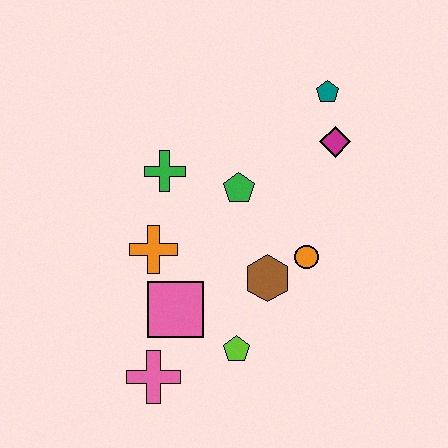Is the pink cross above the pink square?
No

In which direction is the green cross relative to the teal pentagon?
The green cross is to the left of the teal pentagon.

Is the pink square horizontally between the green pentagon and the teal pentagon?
No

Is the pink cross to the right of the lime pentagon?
No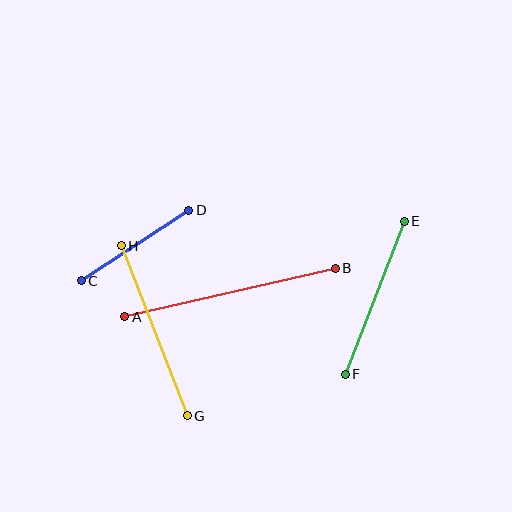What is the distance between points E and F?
The distance is approximately 164 pixels.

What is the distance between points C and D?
The distance is approximately 129 pixels.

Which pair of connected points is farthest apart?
Points A and B are farthest apart.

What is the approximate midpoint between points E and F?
The midpoint is at approximately (375, 298) pixels.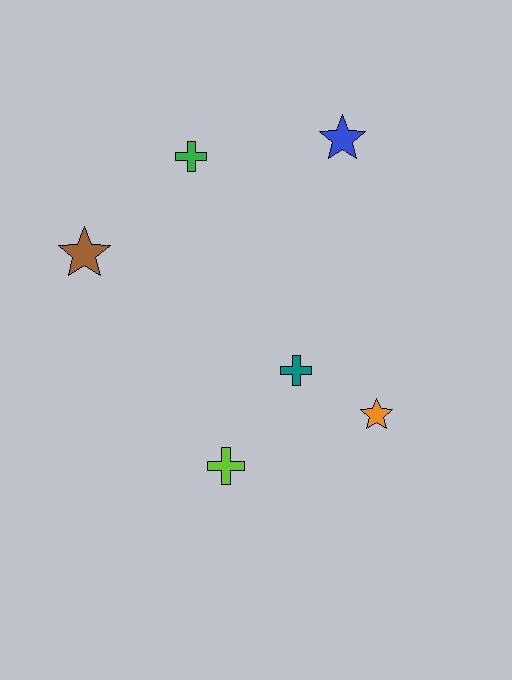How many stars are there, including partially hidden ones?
There are 3 stars.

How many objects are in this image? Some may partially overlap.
There are 6 objects.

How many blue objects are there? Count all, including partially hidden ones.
There is 1 blue object.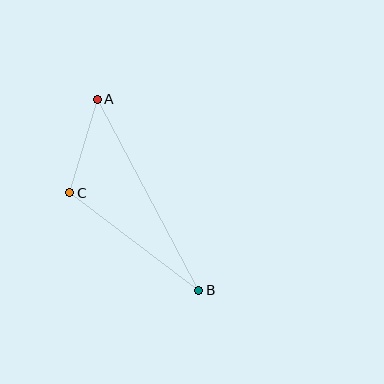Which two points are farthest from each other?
Points A and B are farthest from each other.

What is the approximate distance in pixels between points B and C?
The distance between B and C is approximately 162 pixels.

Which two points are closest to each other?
Points A and C are closest to each other.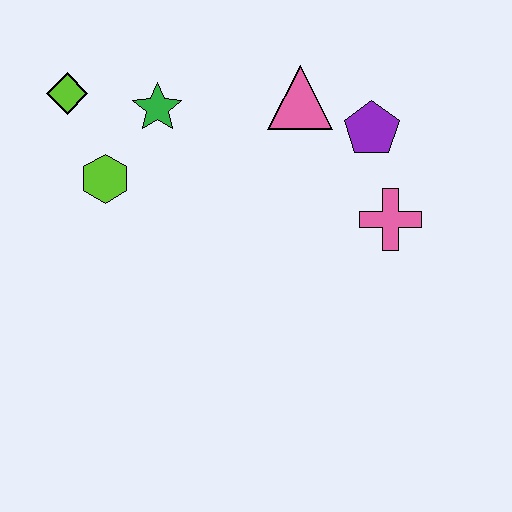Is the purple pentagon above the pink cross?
Yes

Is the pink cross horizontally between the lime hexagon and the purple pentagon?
No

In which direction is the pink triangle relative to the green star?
The pink triangle is to the right of the green star.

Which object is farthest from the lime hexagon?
The pink cross is farthest from the lime hexagon.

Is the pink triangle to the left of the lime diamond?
No